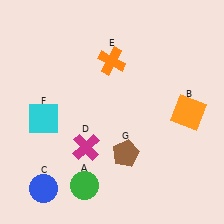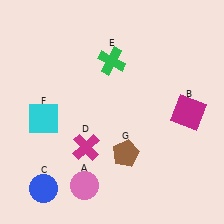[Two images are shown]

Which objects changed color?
A changed from green to pink. B changed from orange to magenta. E changed from orange to green.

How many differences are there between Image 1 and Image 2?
There are 3 differences between the two images.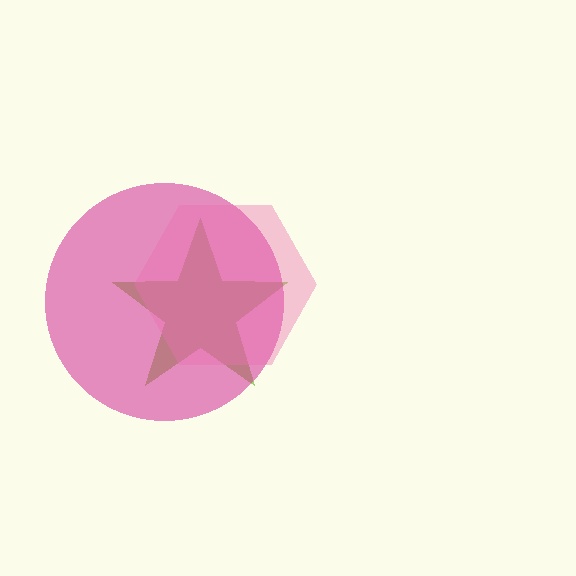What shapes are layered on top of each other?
The layered shapes are: a lime star, a magenta circle, a pink hexagon.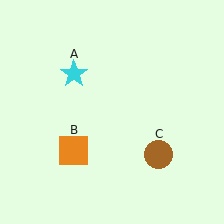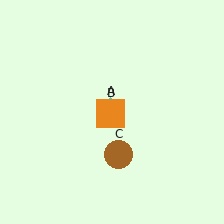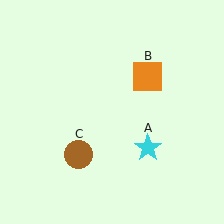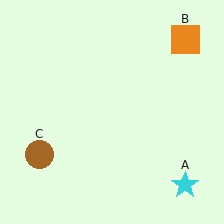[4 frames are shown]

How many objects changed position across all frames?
3 objects changed position: cyan star (object A), orange square (object B), brown circle (object C).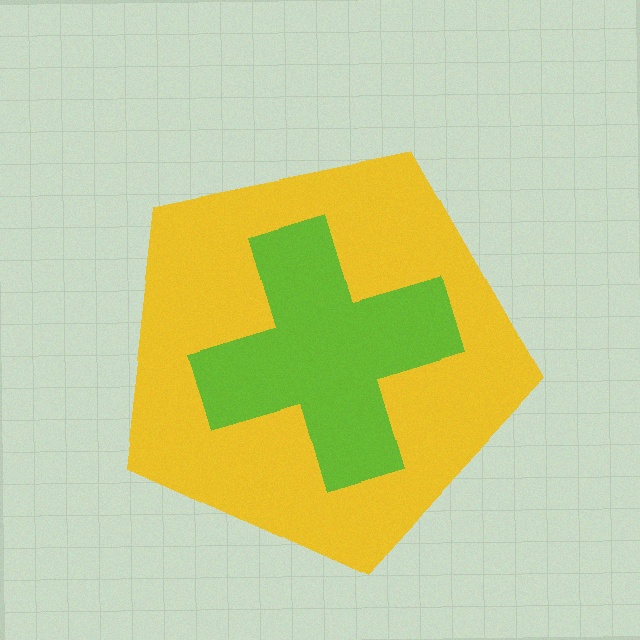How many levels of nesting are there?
2.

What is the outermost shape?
The yellow pentagon.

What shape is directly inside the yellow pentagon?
The lime cross.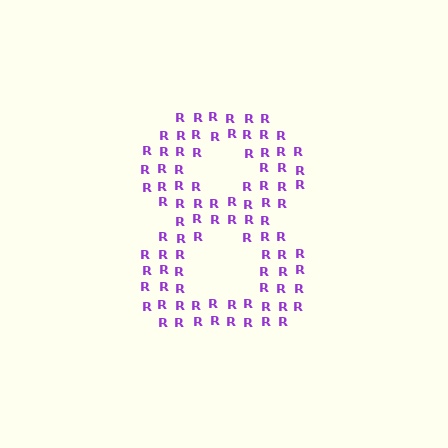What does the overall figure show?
The overall figure shows the digit 8.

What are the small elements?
The small elements are letter R's.